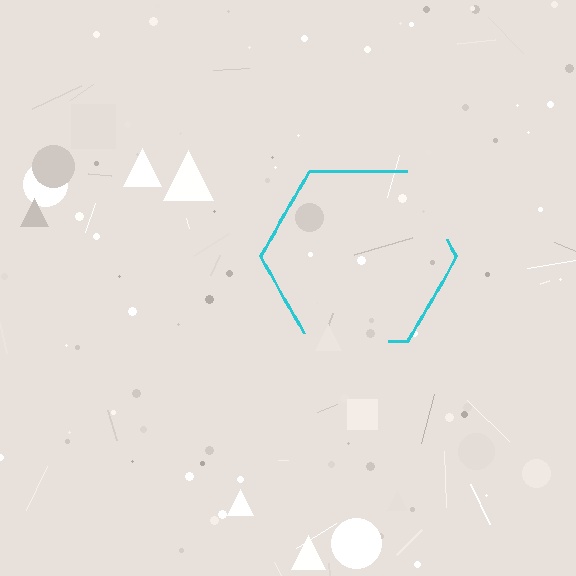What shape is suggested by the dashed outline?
The dashed outline suggests a hexagon.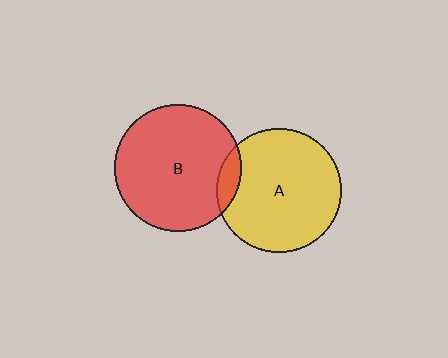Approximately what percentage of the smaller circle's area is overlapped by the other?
Approximately 10%.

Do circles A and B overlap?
Yes.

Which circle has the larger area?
Circle B (red).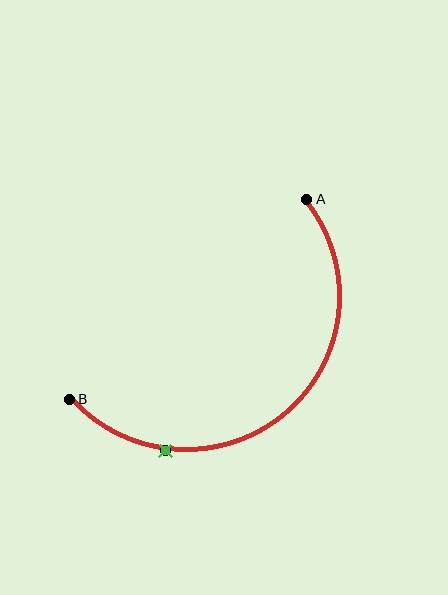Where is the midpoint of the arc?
The arc midpoint is the point on the curve farthest from the straight line joining A and B. It sits below and to the right of that line.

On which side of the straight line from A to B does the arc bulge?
The arc bulges below and to the right of the straight line connecting A and B.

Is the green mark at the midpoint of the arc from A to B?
No. The green mark lies on the arc but is closer to endpoint B. The arc midpoint would be at the point on the curve equidistant along the arc from both A and B.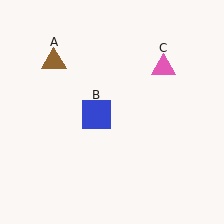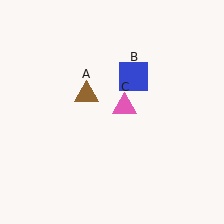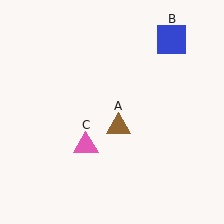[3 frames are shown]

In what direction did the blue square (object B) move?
The blue square (object B) moved up and to the right.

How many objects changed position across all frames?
3 objects changed position: brown triangle (object A), blue square (object B), pink triangle (object C).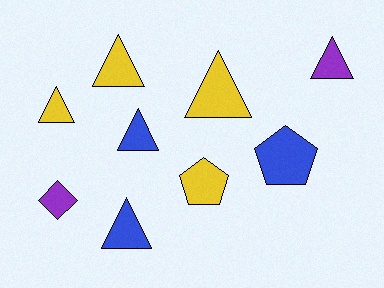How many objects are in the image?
There are 9 objects.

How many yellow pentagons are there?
There is 1 yellow pentagon.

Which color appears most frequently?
Yellow, with 4 objects.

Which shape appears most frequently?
Triangle, with 6 objects.